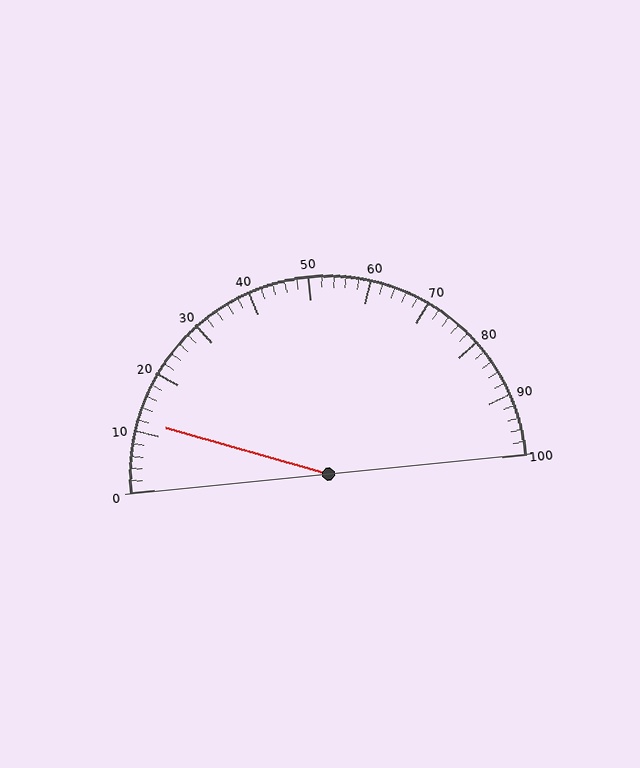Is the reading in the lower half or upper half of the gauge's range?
The reading is in the lower half of the range (0 to 100).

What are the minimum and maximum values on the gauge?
The gauge ranges from 0 to 100.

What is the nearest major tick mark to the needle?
The nearest major tick mark is 10.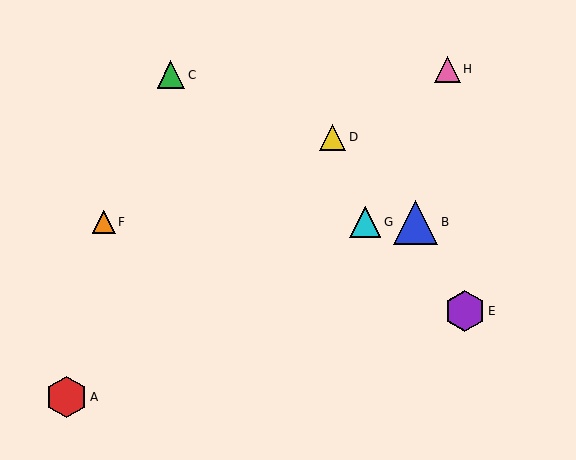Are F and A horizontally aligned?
No, F is at y≈222 and A is at y≈397.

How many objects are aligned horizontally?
3 objects (B, F, G) are aligned horizontally.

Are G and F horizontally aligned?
Yes, both are at y≈222.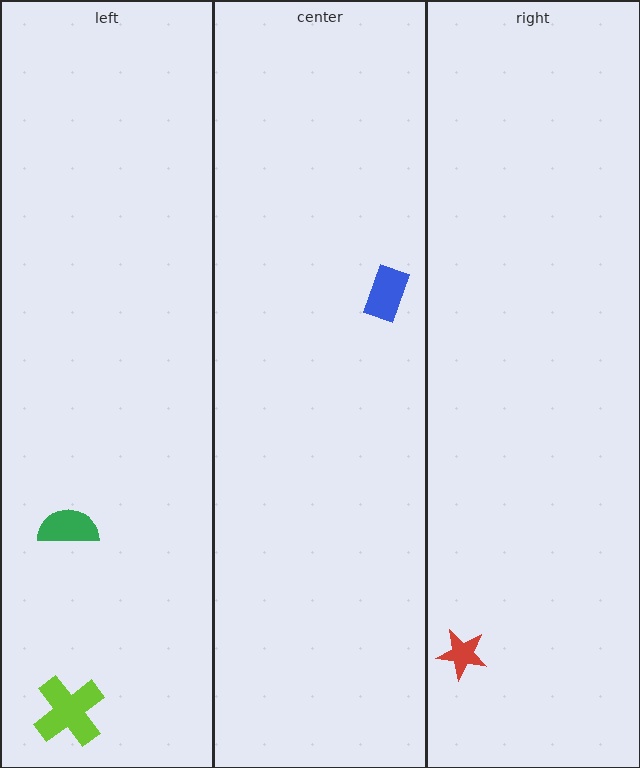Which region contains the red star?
The right region.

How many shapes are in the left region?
2.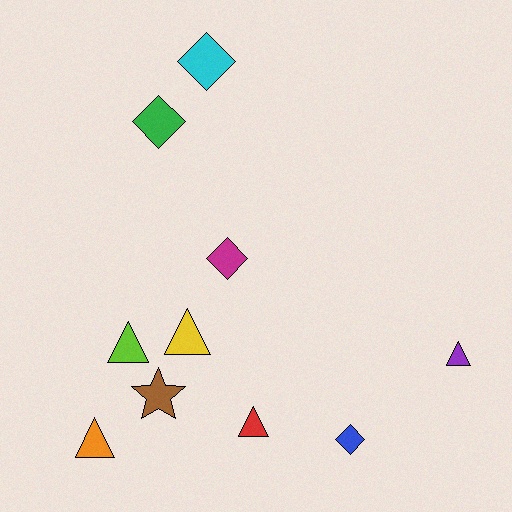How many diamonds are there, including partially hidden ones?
There are 4 diamonds.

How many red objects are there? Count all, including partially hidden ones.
There is 1 red object.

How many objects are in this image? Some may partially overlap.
There are 10 objects.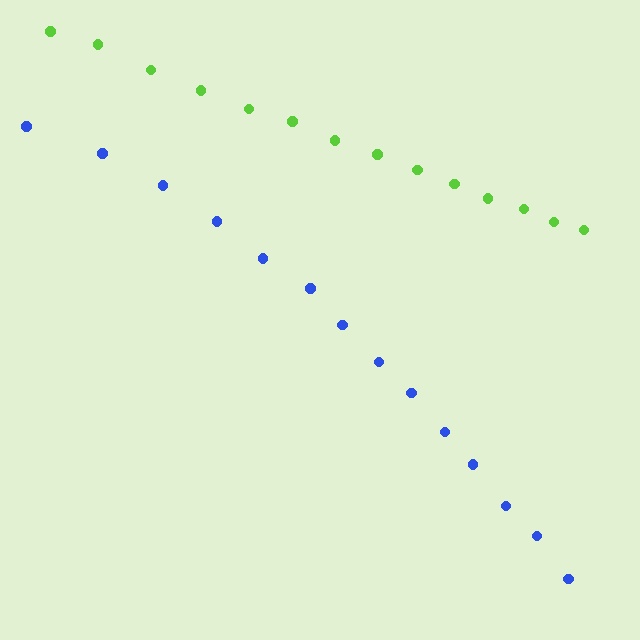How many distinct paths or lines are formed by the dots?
There are 2 distinct paths.